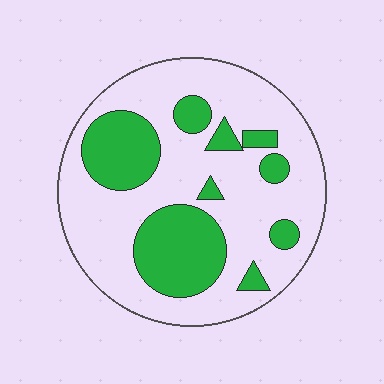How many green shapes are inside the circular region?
9.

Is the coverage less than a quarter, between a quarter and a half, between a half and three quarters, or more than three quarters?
Between a quarter and a half.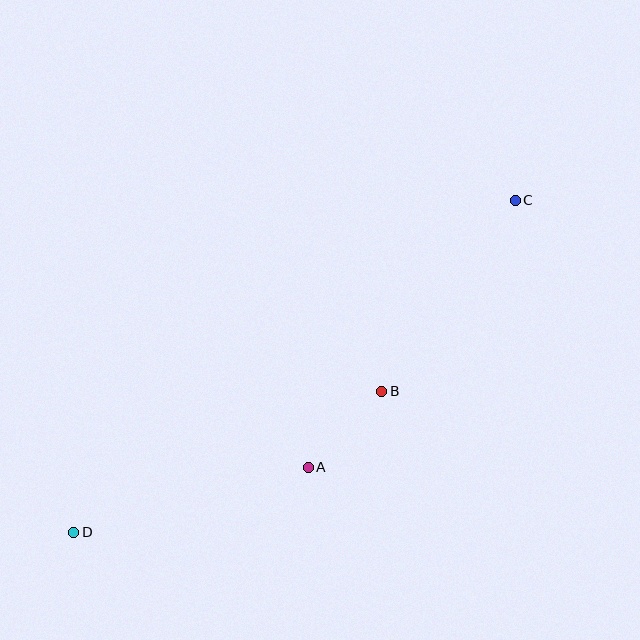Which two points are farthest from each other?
Points C and D are farthest from each other.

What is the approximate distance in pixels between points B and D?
The distance between B and D is approximately 338 pixels.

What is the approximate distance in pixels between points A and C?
The distance between A and C is approximately 338 pixels.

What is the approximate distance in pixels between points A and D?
The distance between A and D is approximately 243 pixels.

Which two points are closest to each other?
Points A and B are closest to each other.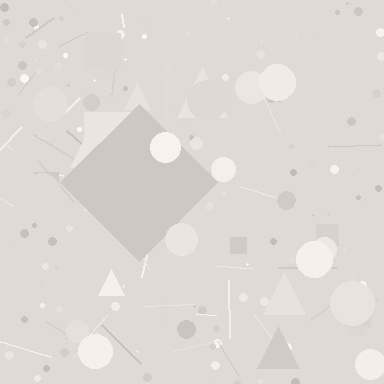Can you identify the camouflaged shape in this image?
The camouflaged shape is a diamond.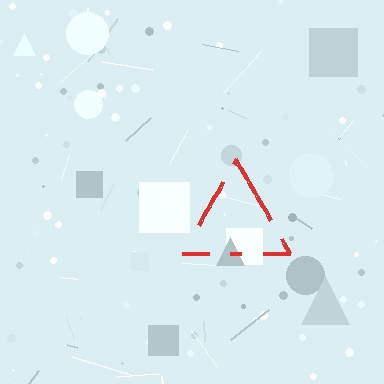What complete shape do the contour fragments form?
The contour fragments form a triangle.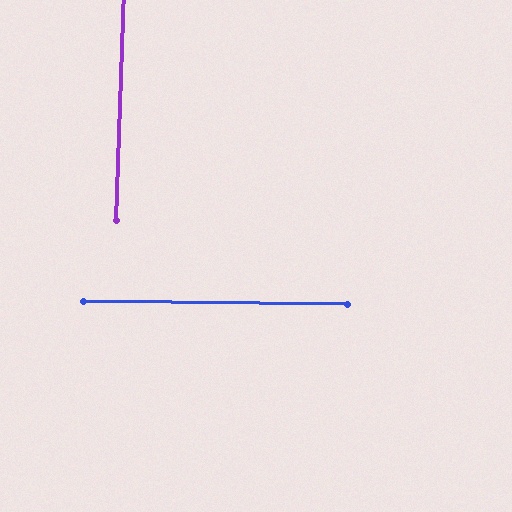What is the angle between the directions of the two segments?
Approximately 89 degrees.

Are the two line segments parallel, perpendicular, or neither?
Perpendicular — they meet at approximately 89°.